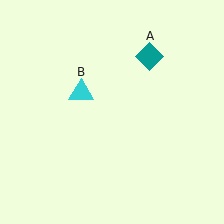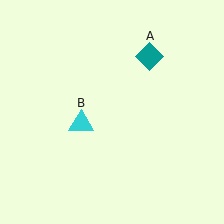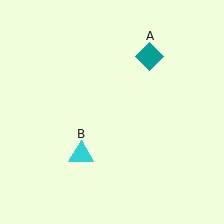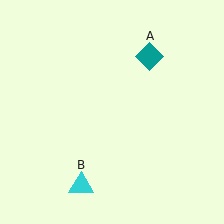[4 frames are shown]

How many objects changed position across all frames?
1 object changed position: cyan triangle (object B).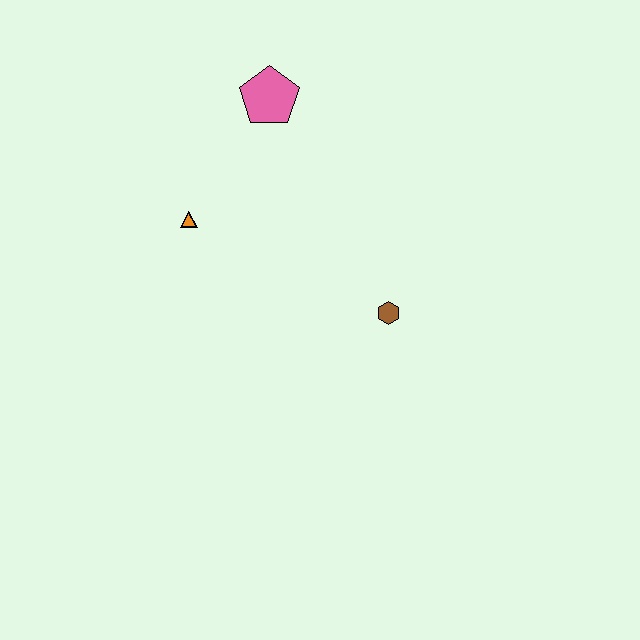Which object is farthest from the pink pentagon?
The brown hexagon is farthest from the pink pentagon.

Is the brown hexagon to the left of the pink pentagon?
No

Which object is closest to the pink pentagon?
The orange triangle is closest to the pink pentagon.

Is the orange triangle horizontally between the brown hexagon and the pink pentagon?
No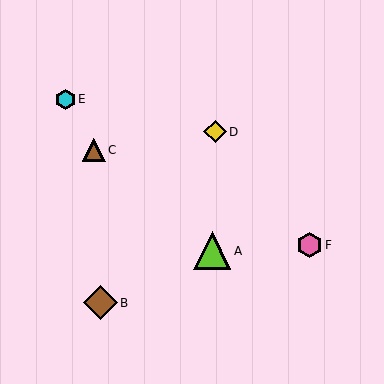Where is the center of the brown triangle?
The center of the brown triangle is at (94, 150).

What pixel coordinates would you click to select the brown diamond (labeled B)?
Click at (100, 303) to select the brown diamond B.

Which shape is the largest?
The lime triangle (labeled A) is the largest.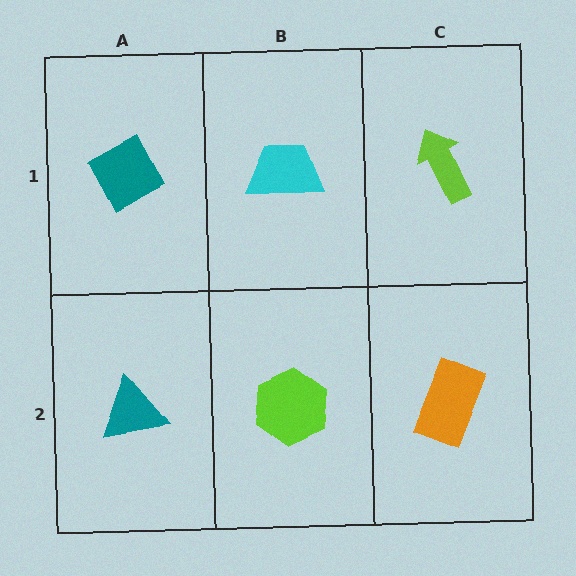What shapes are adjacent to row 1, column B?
A lime hexagon (row 2, column B), a teal diamond (row 1, column A), a lime arrow (row 1, column C).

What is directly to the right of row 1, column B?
A lime arrow.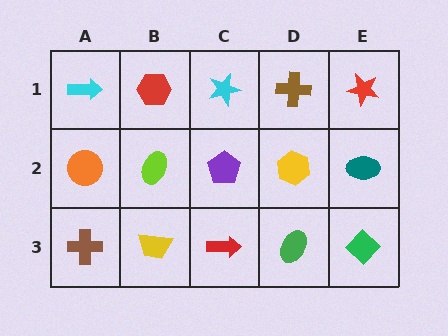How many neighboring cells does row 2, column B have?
4.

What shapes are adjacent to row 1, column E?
A teal ellipse (row 2, column E), a brown cross (row 1, column D).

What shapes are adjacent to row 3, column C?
A purple pentagon (row 2, column C), a yellow trapezoid (row 3, column B), a green ellipse (row 3, column D).